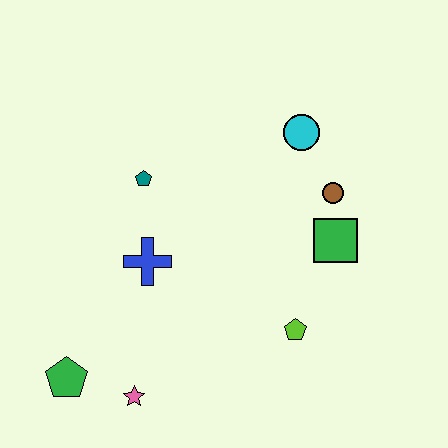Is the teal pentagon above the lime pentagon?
Yes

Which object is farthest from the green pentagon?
The cyan circle is farthest from the green pentagon.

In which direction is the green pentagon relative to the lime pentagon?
The green pentagon is to the left of the lime pentagon.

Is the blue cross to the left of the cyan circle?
Yes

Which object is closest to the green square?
The brown circle is closest to the green square.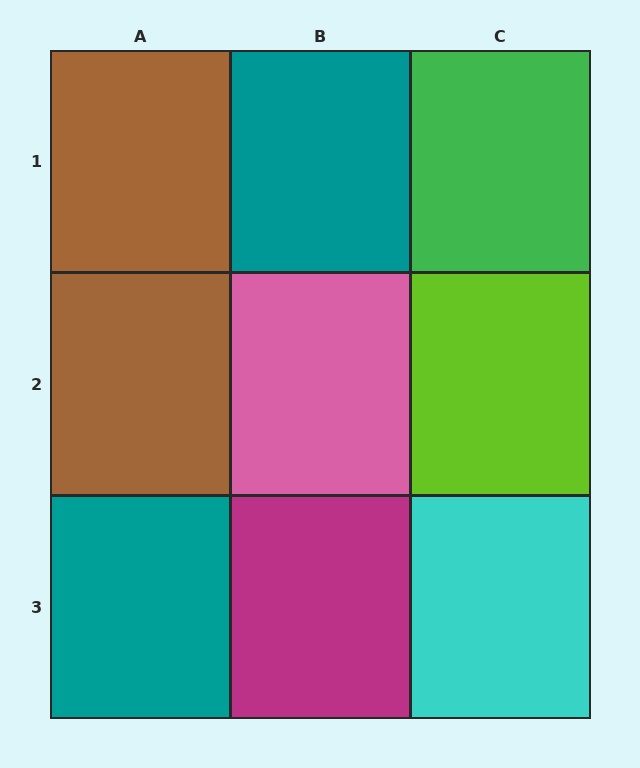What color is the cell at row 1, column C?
Green.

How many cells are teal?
2 cells are teal.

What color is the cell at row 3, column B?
Magenta.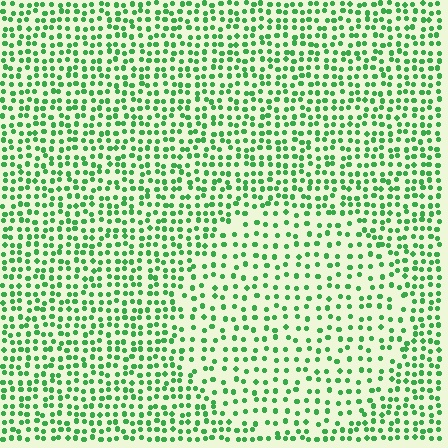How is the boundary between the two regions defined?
The boundary is defined by a change in element density (approximately 1.7x ratio). All elements are the same color, size, and shape.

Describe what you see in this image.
The image contains small green elements arranged at two different densities. A circle-shaped region is visible where the elements are less densely packed than the surrounding area.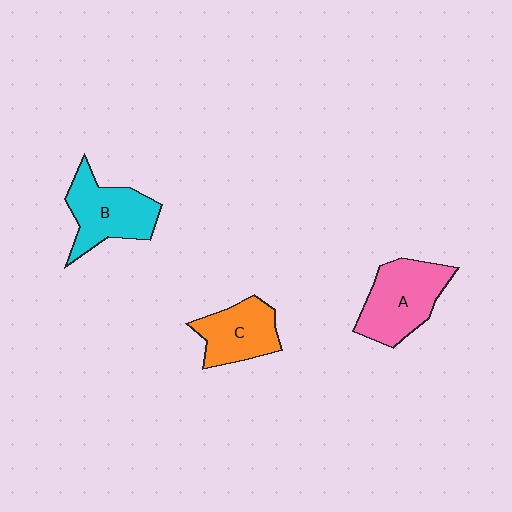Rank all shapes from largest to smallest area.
From largest to smallest: A (pink), B (cyan), C (orange).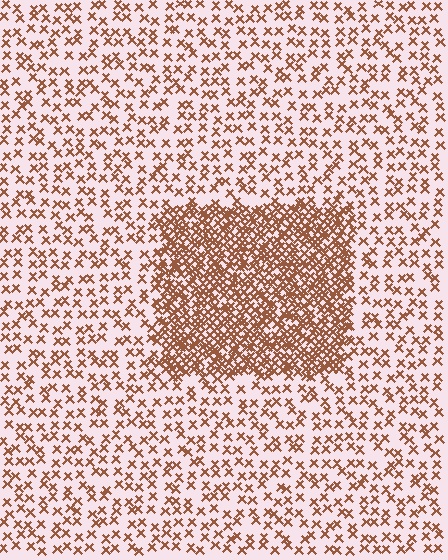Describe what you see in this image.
The image contains small brown elements arranged at two different densities. A rectangle-shaped region is visible where the elements are more densely packed than the surrounding area.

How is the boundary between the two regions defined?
The boundary is defined by a change in element density (approximately 2.8x ratio). All elements are the same color, size, and shape.